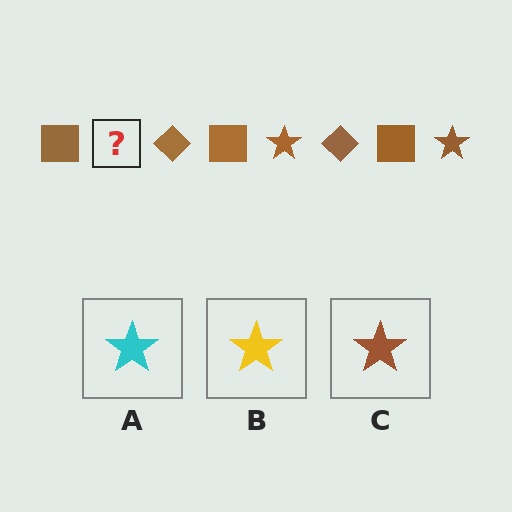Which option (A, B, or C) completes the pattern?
C.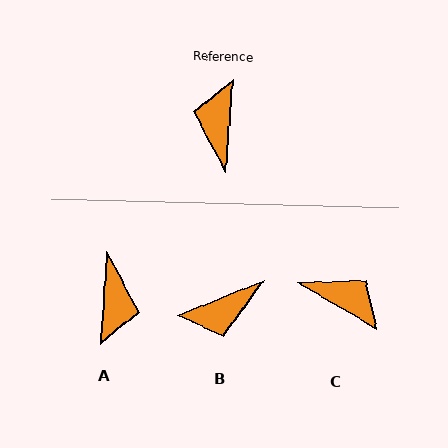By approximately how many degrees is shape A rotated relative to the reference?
Approximately 179 degrees clockwise.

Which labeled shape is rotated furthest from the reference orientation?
A, about 179 degrees away.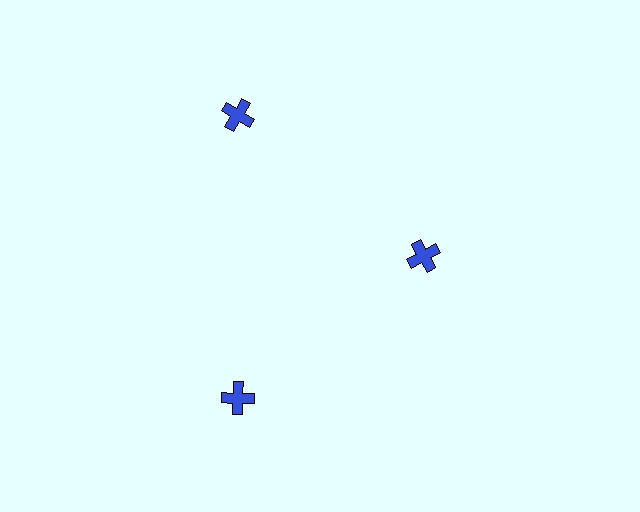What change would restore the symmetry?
The symmetry would be restored by moving it outward, back onto the ring so that all 3 crosses sit at equal angles and equal distance from the center.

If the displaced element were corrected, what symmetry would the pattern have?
It would have 3-fold rotational symmetry — the pattern would map onto itself every 120 degrees.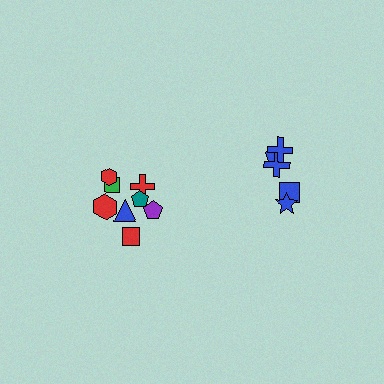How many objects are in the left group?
There are 8 objects.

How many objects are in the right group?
There are 5 objects.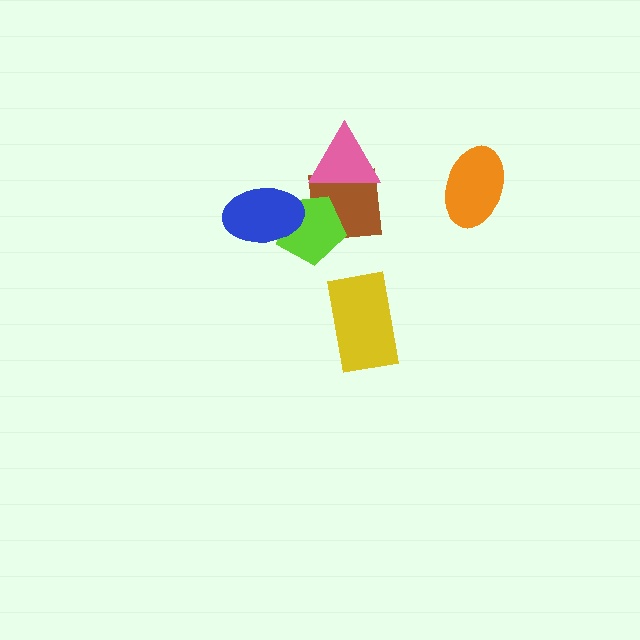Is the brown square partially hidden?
Yes, it is partially covered by another shape.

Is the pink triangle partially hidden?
No, no other shape covers it.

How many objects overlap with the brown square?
2 objects overlap with the brown square.